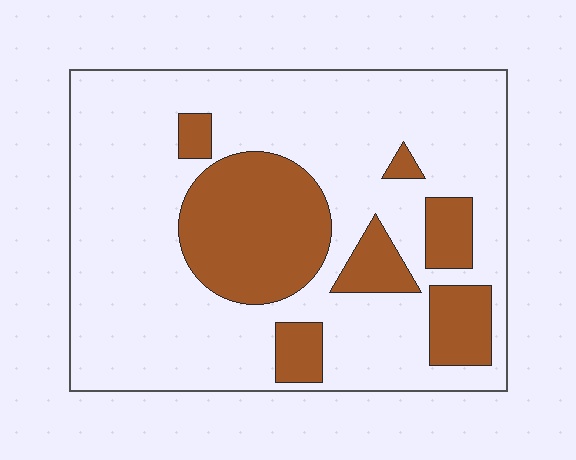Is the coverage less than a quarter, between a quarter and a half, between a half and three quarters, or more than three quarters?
Between a quarter and a half.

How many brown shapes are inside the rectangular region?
7.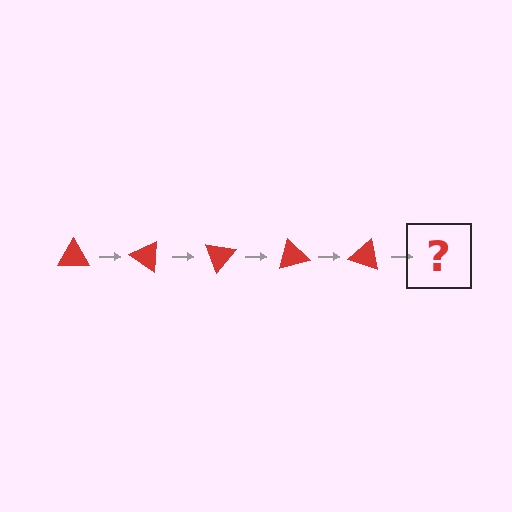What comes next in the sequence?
The next element should be a red triangle rotated 175 degrees.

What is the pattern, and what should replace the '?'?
The pattern is that the triangle rotates 35 degrees each step. The '?' should be a red triangle rotated 175 degrees.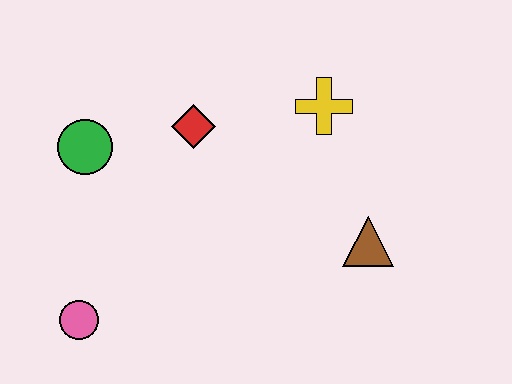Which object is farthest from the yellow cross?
The pink circle is farthest from the yellow cross.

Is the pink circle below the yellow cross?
Yes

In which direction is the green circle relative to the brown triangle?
The green circle is to the left of the brown triangle.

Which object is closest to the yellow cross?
The red diamond is closest to the yellow cross.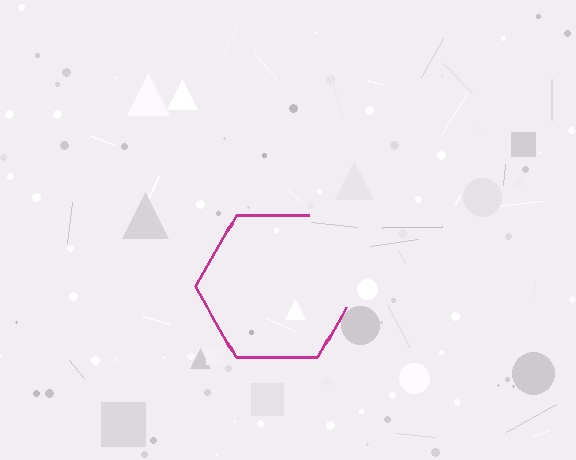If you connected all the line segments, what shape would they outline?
They would outline a hexagon.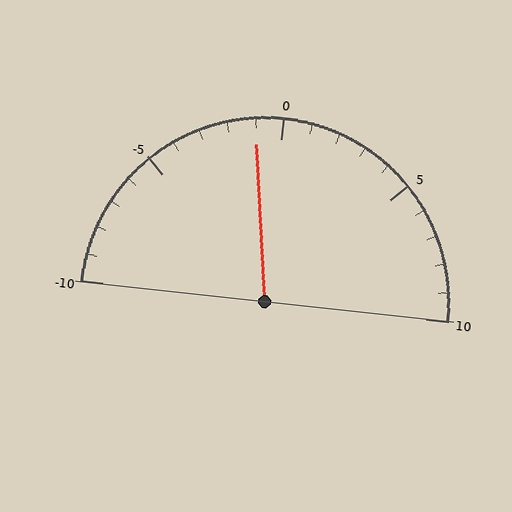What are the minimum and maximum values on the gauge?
The gauge ranges from -10 to 10.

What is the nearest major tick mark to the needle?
The nearest major tick mark is 0.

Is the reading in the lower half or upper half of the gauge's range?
The reading is in the lower half of the range (-10 to 10).